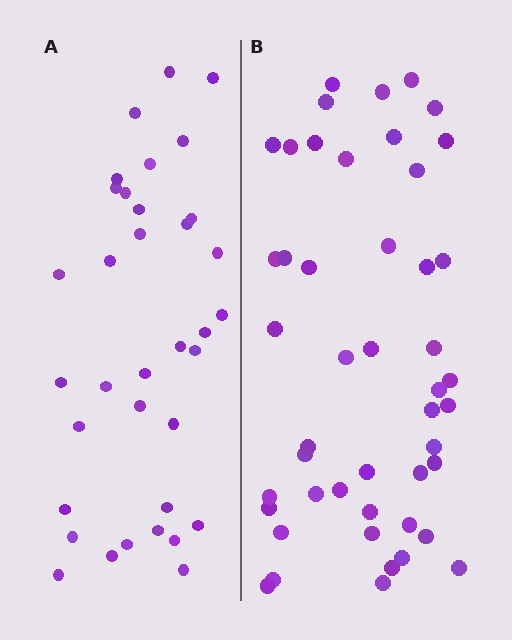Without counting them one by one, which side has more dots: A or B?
Region B (the right region) has more dots.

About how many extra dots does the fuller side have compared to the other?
Region B has roughly 12 or so more dots than region A.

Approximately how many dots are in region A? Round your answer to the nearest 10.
About 40 dots. (The exact count is 35, which rounds to 40.)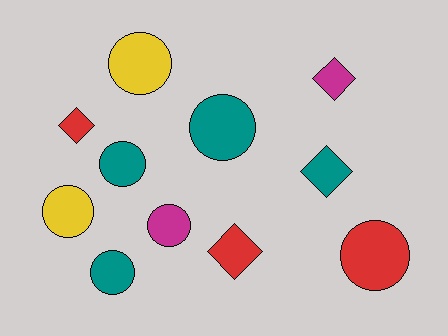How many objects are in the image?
There are 11 objects.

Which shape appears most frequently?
Circle, with 7 objects.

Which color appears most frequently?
Teal, with 4 objects.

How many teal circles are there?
There are 3 teal circles.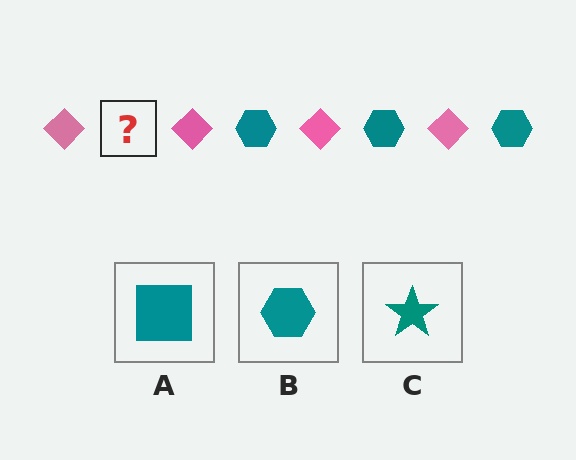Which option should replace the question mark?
Option B.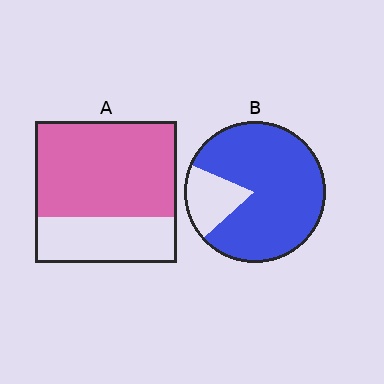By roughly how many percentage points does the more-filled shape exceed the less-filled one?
By roughly 15 percentage points (B over A).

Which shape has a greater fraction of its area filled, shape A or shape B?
Shape B.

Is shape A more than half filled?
Yes.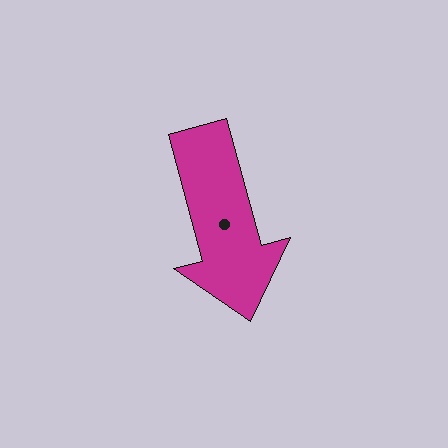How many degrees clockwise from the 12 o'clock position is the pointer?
Approximately 165 degrees.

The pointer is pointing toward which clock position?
Roughly 5 o'clock.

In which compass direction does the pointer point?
South.